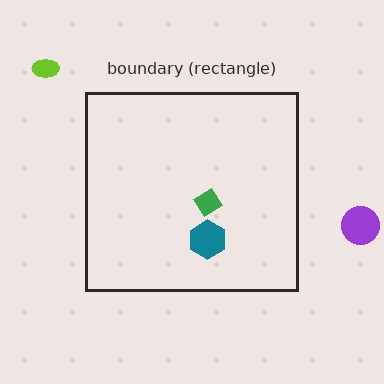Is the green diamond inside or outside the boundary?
Inside.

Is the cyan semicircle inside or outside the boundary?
Outside.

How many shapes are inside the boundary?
2 inside, 3 outside.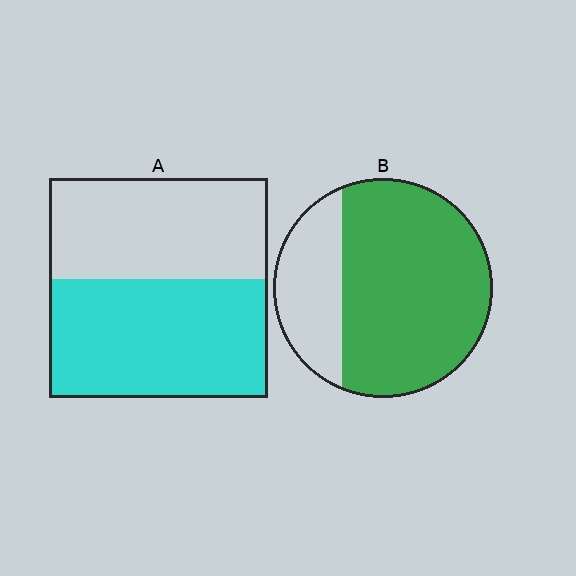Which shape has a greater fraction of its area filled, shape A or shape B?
Shape B.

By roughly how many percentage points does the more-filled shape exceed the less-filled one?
By roughly 20 percentage points (B over A).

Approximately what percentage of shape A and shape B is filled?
A is approximately 55% and B is approximately 75%.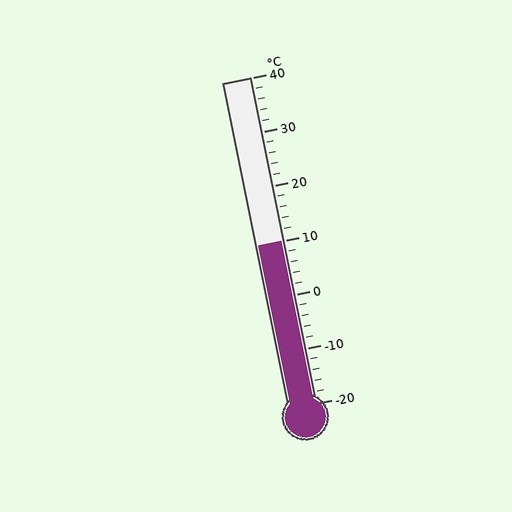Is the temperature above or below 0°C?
The temperature is above 0°C.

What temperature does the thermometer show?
The thermometer shows approximately 10°C.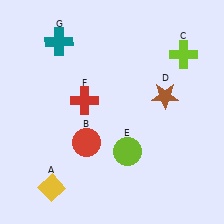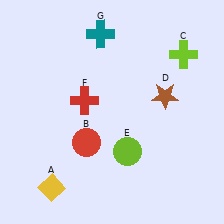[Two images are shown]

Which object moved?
The teal cross (G) moved right.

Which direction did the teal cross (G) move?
The teal cross (G) moved right.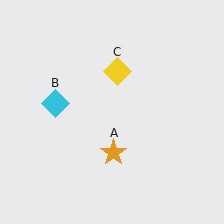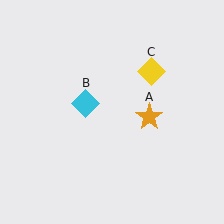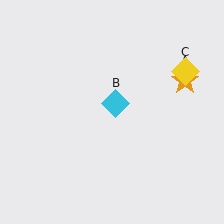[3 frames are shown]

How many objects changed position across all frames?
3 objects changed position: orange star (object A), cyan diamond (object B), yellow diamond (object C).